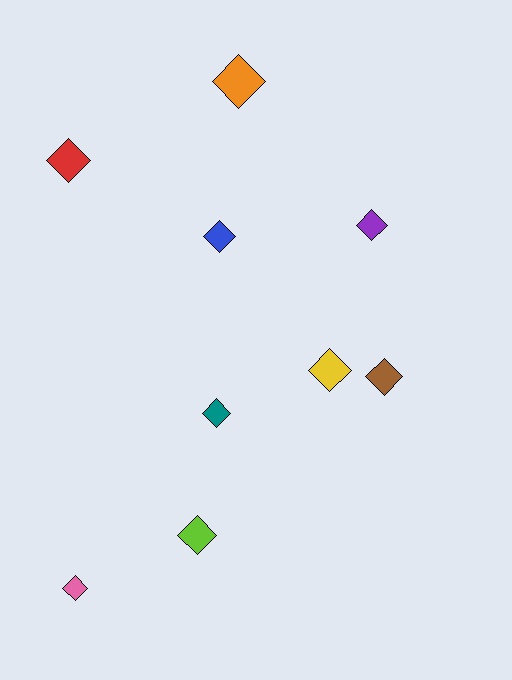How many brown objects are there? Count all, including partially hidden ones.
There is 1 brown object.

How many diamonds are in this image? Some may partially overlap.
There are 9 diamonds.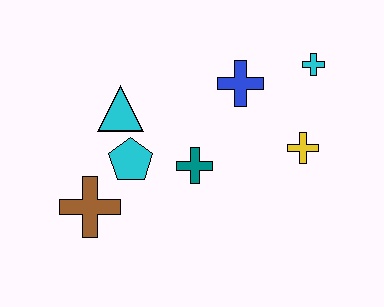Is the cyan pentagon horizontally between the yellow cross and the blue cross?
No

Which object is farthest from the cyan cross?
The brown cross is farthest from the cyan cross.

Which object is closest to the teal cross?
The cyan pentagon is closest to the teal cross.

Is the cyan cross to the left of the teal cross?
No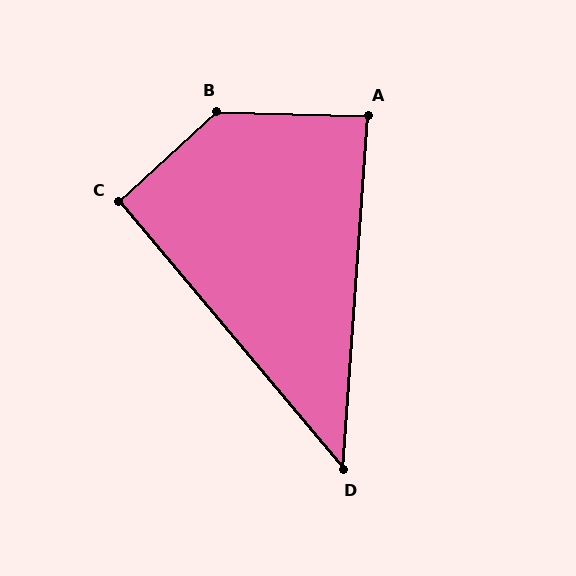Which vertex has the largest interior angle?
B, at approximately 136 degrees.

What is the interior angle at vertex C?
Approximately 93 degrees (approximately right).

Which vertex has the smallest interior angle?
D, at approximately 44 degrees.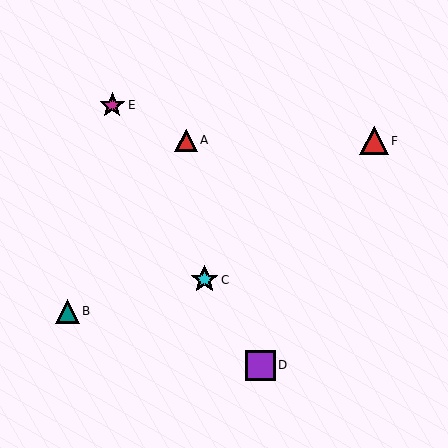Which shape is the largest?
The purple square (labeled D) is the largest.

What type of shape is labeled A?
Shape A is a red triangle.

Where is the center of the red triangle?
The center of the red triangle is at (374, 141).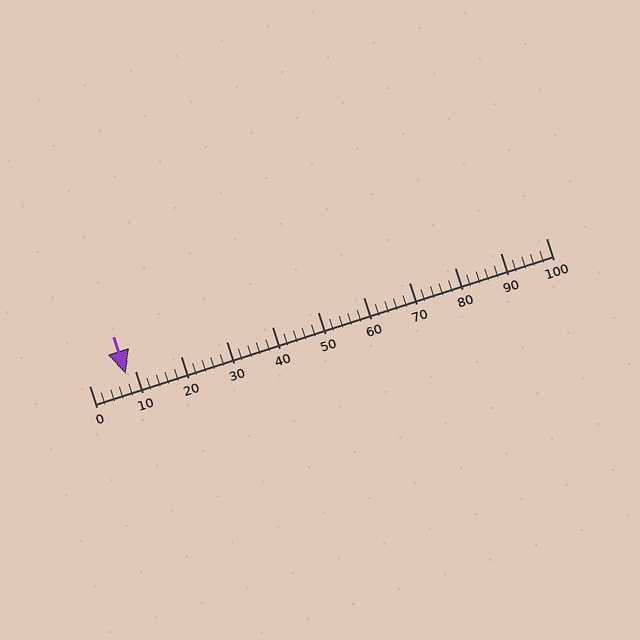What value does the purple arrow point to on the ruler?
The purple arrow points to approximately 8.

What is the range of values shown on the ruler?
The ruler shows values from 0 to 100.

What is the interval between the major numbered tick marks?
The major tick marks are spaced 10 units apart.